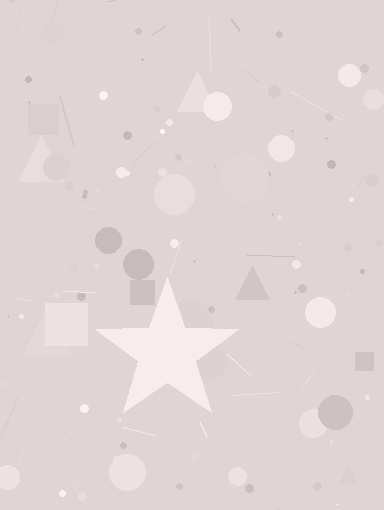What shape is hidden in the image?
A star is hidden in the image.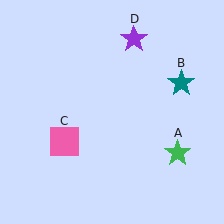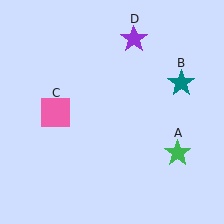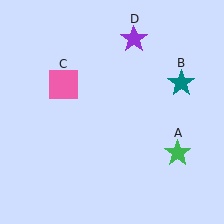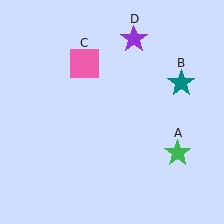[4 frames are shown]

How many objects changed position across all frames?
1 object changed position: pink square (object C).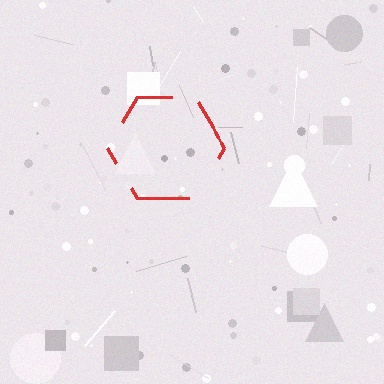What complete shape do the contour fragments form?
The contour fragments form a hexagon.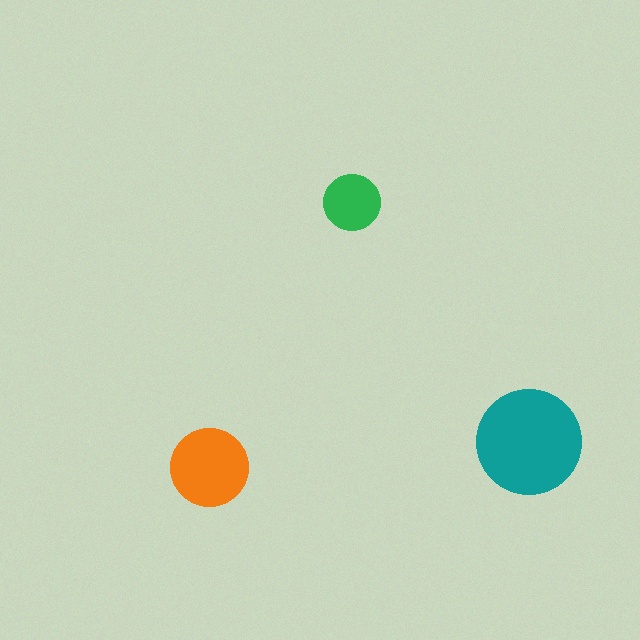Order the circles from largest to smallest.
the teal one, the orange one, the green one.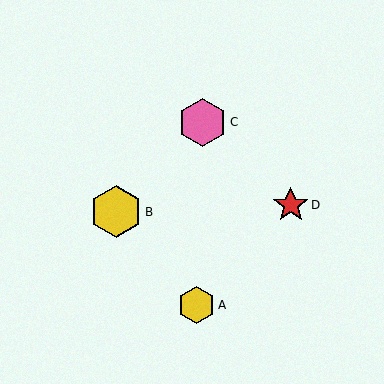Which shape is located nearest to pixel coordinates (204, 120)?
The pink hexagon (labeled C) at (203, 122) is nearest to that location.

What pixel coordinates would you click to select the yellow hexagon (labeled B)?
Click at (116, 212) to select the yellow hexagon B.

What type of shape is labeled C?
Shape C is a pink hexagon.